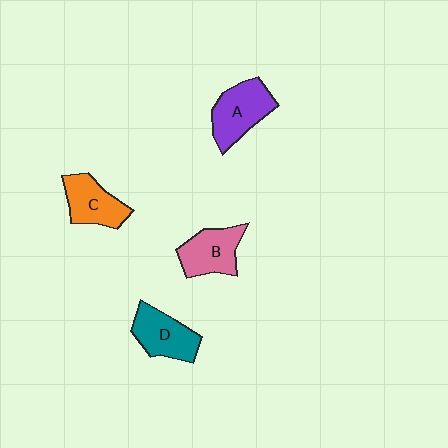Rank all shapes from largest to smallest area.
From largest to smallest: A (purple), D (teal), B (pink), C (orange).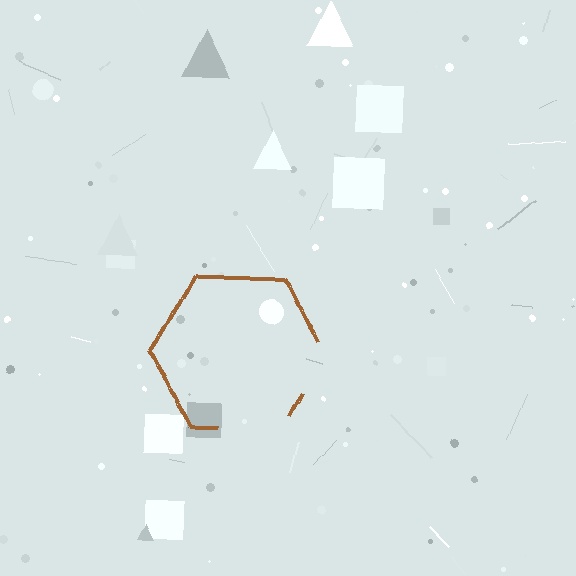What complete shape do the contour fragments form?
The contour fragments form a hexagon.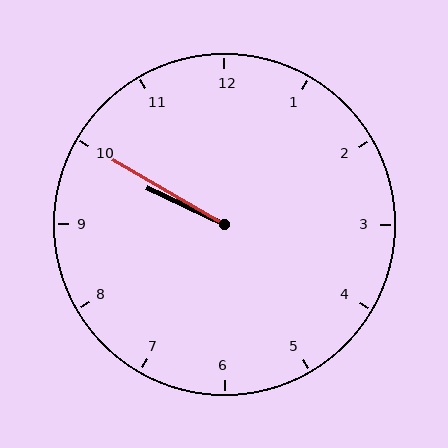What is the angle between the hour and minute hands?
Approximately 5 degrees.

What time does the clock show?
9:50.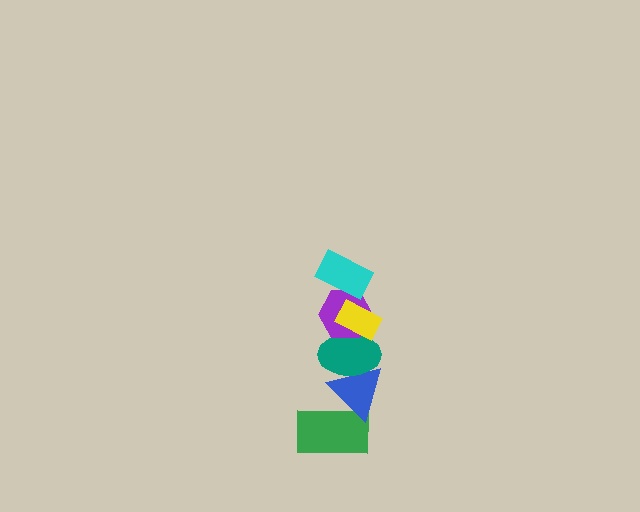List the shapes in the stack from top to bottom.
From top to bottom: the cyan rectangle, the yellow rectangle, the purple hexagon, the teal ellipse, the blue triangle, the green rectangle.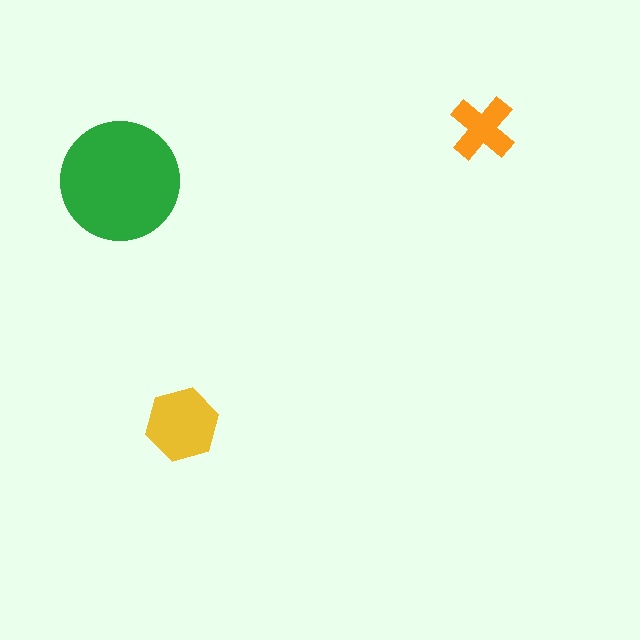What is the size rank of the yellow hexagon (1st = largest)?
2nd.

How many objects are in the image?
There are 3 objects in the image.